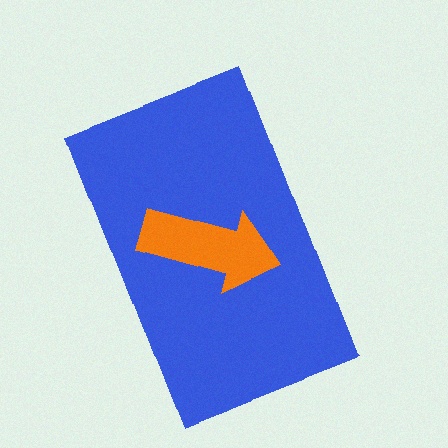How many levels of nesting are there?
2.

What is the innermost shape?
The orange arrow.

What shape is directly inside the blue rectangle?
The orange arrow.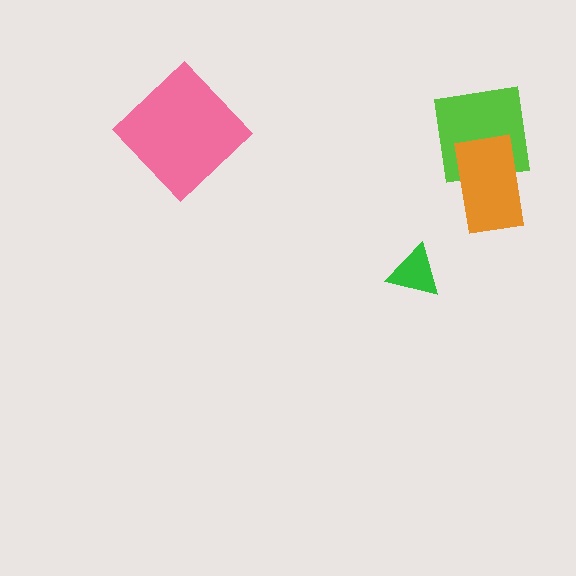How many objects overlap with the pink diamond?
0 objects overlap with the pink diamond.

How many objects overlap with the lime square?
1 object overlaps with the lime square.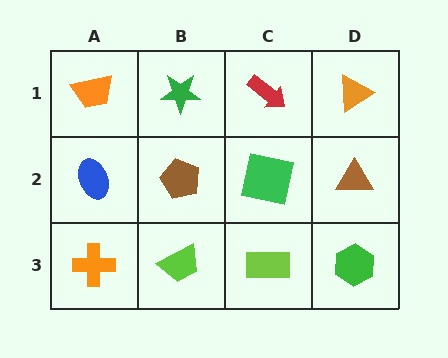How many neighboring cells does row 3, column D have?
2.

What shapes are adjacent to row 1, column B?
A brown pentagon (row 2, column B), an orange trapezoid (row 1, column A), a red arrow (row 1, column C).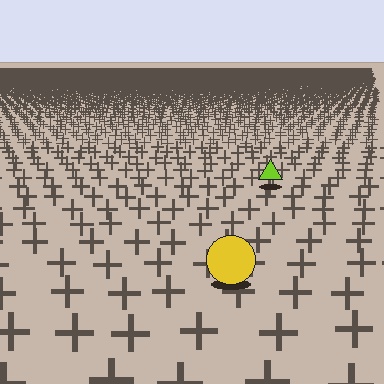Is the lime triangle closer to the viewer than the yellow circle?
No. The yellow circle is closer — you can tell from the texture gradient: the ground texture is coarser near it.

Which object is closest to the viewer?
The yellow circle is closest. The texture marks near it are larger and more spread out.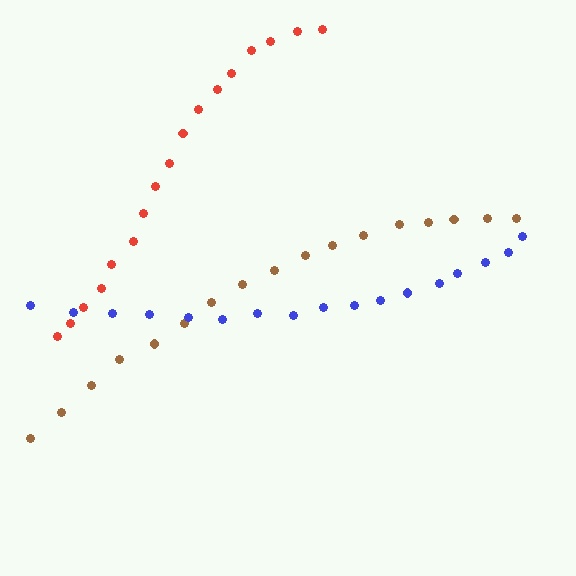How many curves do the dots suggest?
There are 3 distinct paths.